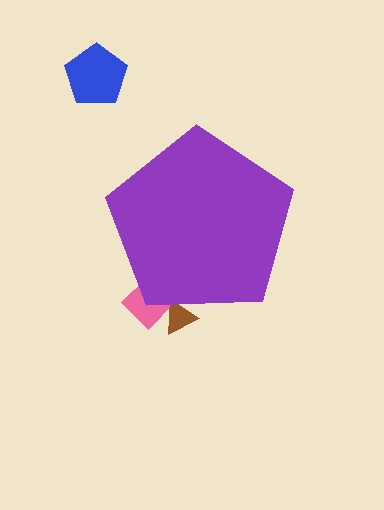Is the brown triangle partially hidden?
Yes, the brown triangle is partially hidden behind the purple pentagon.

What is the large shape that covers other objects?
A purple pentagon.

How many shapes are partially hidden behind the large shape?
2 shapes are partially hidden.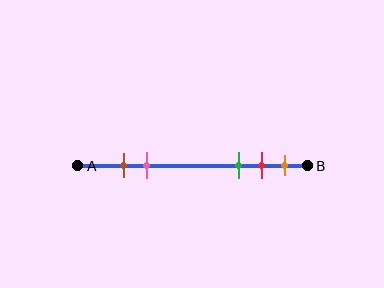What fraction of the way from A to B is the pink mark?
The pink mark is approximately 30% (0.3) of the way from A to B.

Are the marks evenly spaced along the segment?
No, the marks are not evenly spaced.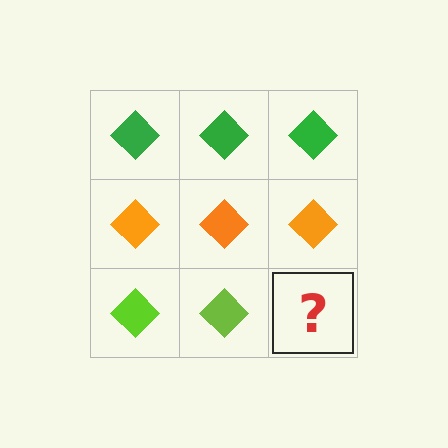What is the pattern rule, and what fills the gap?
The rule is that each row has a consistent color. The gap should be filled with a lime diamond.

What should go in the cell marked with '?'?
The missing cell should contain a lime diamond.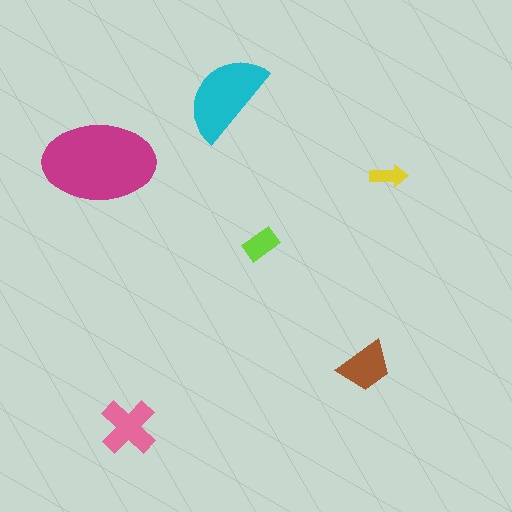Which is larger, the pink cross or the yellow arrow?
The pink cross.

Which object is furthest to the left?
The magenta ellipse is leftmost.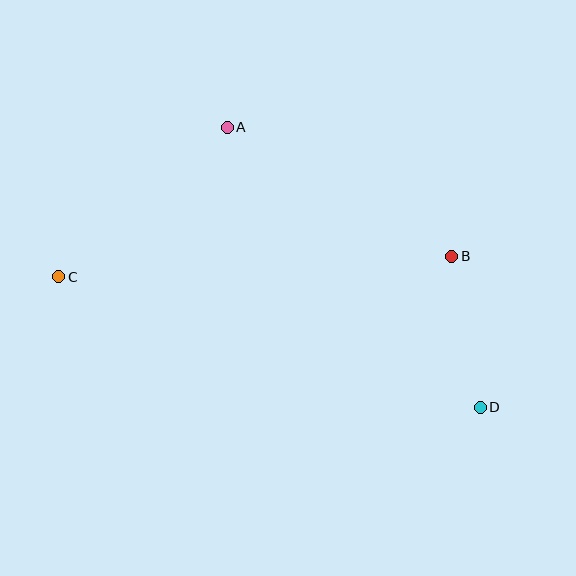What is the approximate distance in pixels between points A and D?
The distance between A and D is approximately 377 pixels.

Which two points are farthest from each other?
Points C and D are farthest from each other.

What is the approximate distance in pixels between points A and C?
The distance between A and C is approximately 225 pixels.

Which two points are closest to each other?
Points B and D are closest to each other.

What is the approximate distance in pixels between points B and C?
The distance between B and C is approximately 393 pixels.